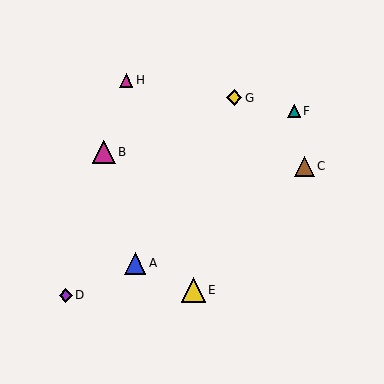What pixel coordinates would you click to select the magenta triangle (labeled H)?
Click at (126, 80) to select the magenta triangle H.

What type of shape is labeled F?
Shape F is a teal triangle.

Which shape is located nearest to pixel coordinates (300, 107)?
The teal triangle (labeled F) at (294, 111) is nearest to that location.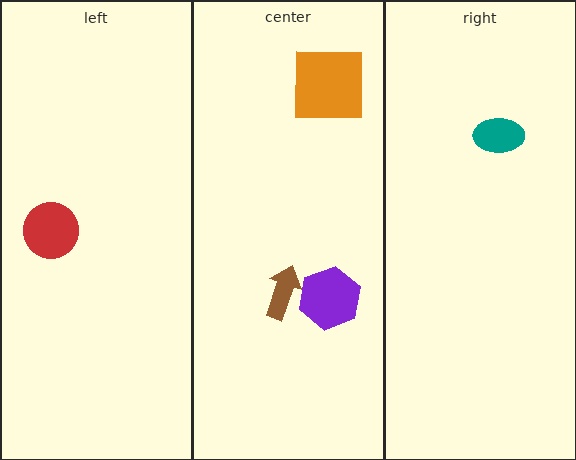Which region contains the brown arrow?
The center region.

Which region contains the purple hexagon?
The center region.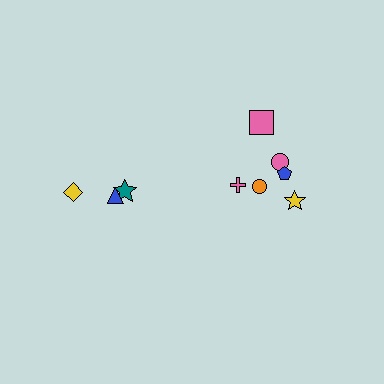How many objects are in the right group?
There are 6 objects.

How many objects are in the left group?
There are 3 objects.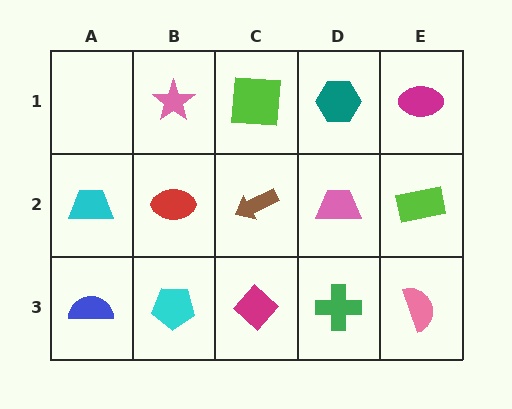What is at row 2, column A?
A cyan trapezoid.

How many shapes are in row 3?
5 shapes.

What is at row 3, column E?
A pink semicircle.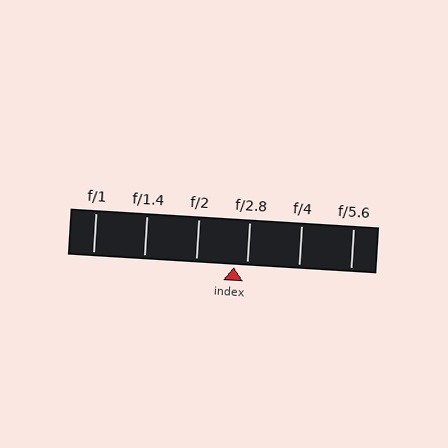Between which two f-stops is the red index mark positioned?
The index mark is between f/2 and f/2.8.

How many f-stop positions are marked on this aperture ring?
There are 6 f-stop positions marked.